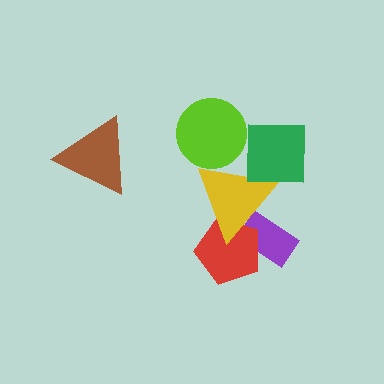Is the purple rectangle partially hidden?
Yes, it is partially covered by another shape.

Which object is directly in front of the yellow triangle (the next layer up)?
The lime circle is directly in front of the yellow triangle.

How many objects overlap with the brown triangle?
0 objects overlap with the brown triangle.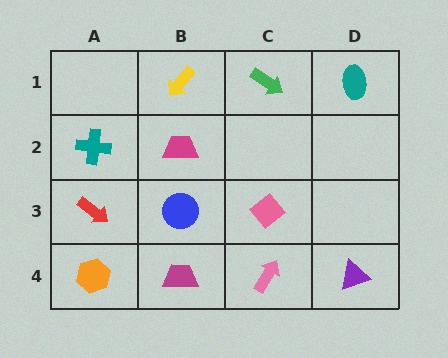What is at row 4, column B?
A magenta trapezoid.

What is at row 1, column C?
A green arrow.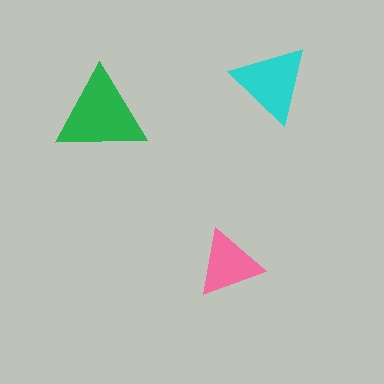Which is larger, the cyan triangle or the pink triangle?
The cyan one.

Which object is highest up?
The cyan triangle is topmost.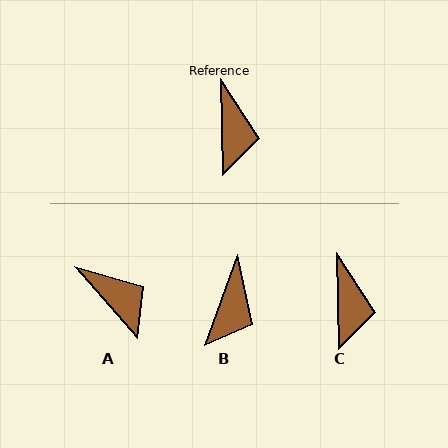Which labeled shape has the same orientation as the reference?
C.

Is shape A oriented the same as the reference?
No, it is off by about 40 degrees.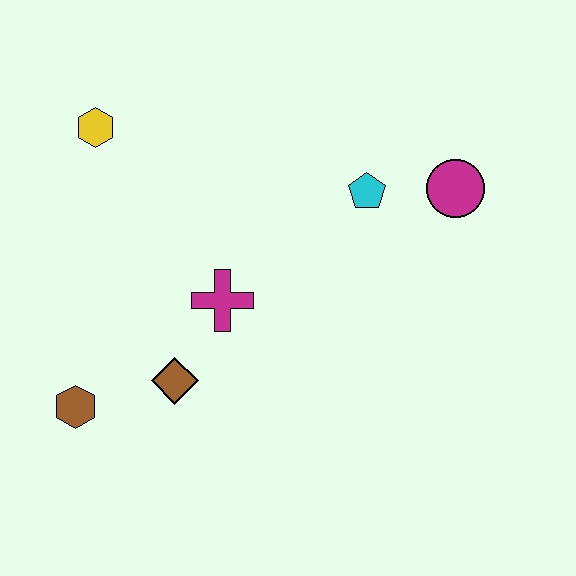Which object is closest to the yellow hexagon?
The magenta cross is closest to the yellow hexagon.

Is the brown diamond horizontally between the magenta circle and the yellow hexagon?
Yes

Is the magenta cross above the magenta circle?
No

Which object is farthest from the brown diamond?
The magenta circle is farthest from the brown diamond.